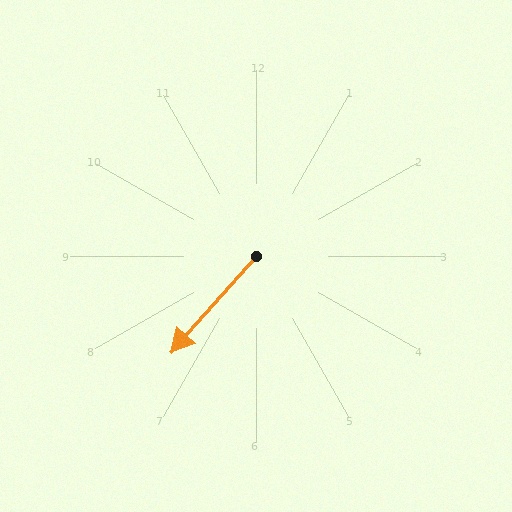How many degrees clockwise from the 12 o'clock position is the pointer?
Approximately 221 degrees.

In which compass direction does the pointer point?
Southwest.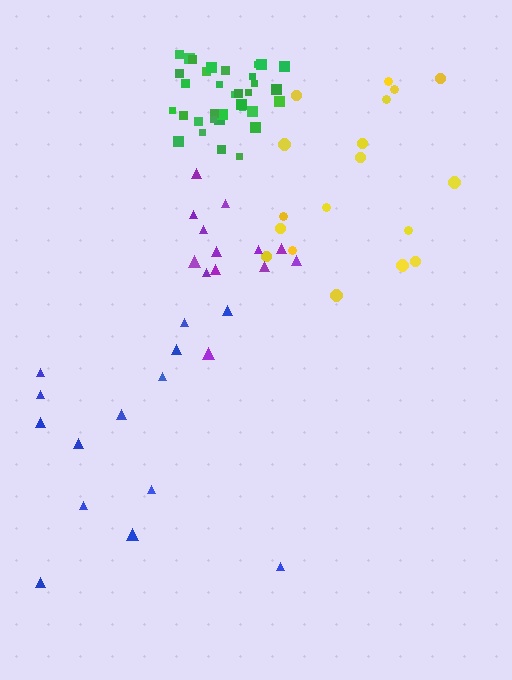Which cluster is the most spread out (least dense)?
Blue.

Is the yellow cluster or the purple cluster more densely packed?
Purple.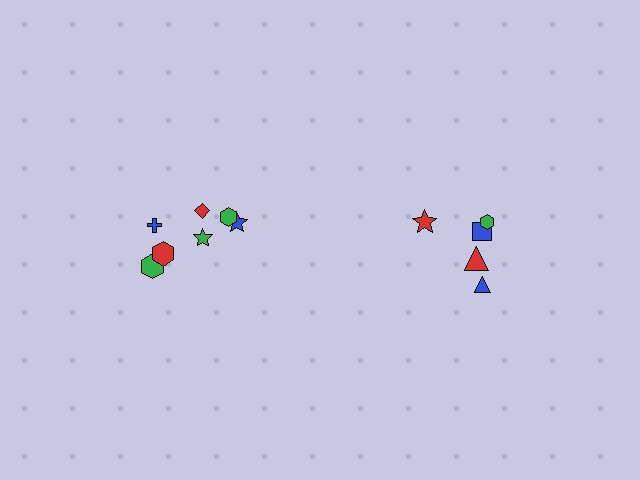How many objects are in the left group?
There are 7 objects.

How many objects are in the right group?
There are 5 objects.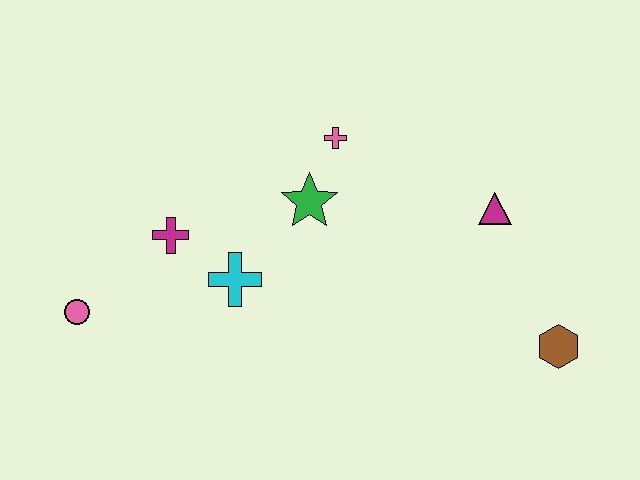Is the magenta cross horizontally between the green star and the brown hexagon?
No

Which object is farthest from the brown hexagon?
The pink circle is farthest from the brown hexagon.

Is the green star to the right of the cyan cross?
Yes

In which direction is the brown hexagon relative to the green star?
The brown hexagon is to the right of the green star.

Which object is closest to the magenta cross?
The cyan cross is closest to the magenta cross.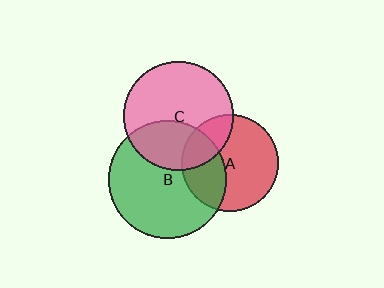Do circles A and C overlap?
Yes.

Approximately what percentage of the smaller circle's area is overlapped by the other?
Approximately 25%.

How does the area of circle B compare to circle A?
Approximately 1.5 times.